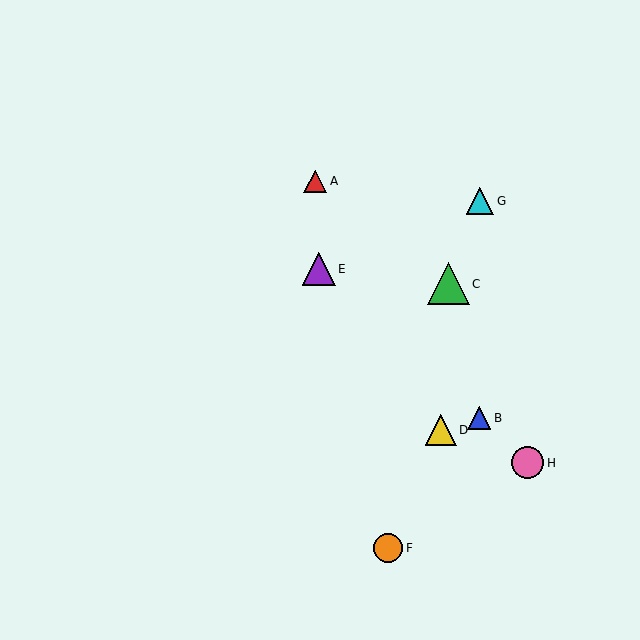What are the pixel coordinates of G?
Object G is at (480, 201).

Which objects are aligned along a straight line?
Objects B, E, H are aligned along a straight line.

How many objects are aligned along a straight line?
3 objects (B, E, H) are aligned along a straight line.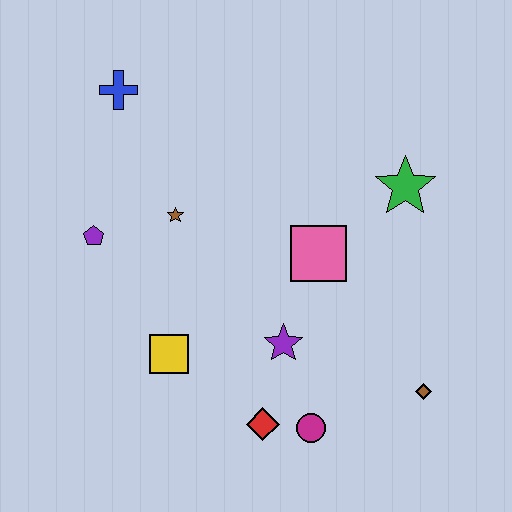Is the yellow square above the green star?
No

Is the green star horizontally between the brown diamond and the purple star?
Yes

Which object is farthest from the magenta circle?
The blue cross is farthest from the magenta circle.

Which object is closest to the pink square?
The purple star is closest to the pink square.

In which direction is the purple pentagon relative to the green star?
The purple pentagon is to the left of the green star.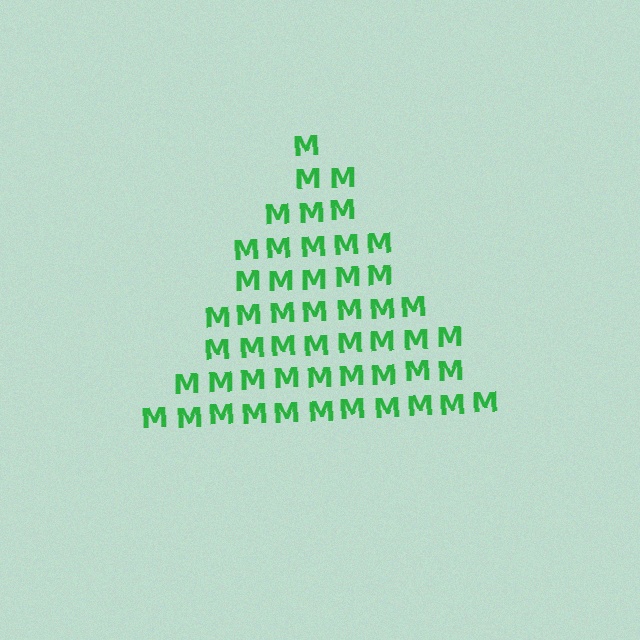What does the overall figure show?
The overall figure shows a triangle.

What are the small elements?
The small elements are letter M's.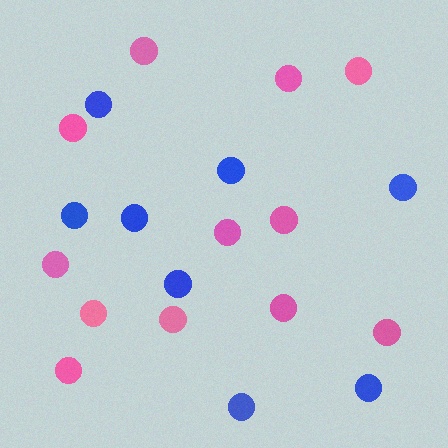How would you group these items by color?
There are 2 groups: one group of blue circles (8) and one group of pink circles (12).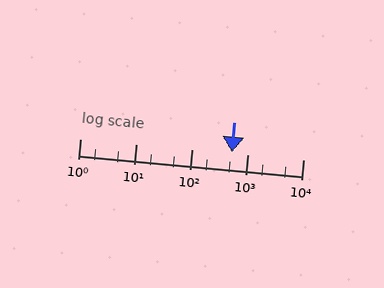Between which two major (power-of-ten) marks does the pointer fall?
The pointer is between 100 and 1000.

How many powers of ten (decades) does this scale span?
The scale spans 4 decades, from 1 to 10000.